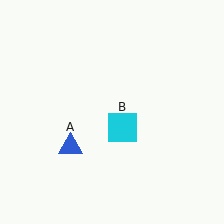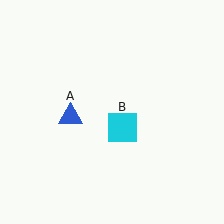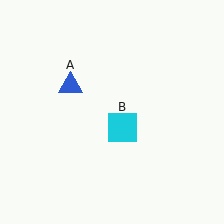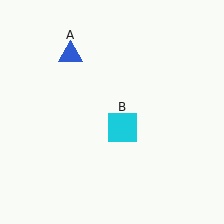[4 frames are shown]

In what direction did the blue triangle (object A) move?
The blue triangle (object A) moved up.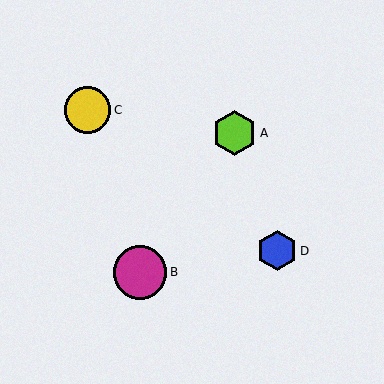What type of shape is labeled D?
Shape D is a blue hexagon.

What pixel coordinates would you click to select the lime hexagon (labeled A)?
Click at (235, 133) to select the lime hexagon A.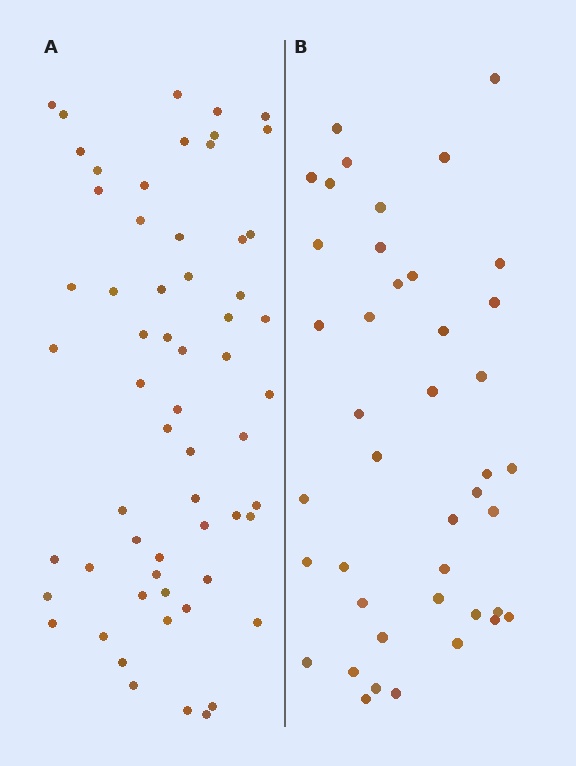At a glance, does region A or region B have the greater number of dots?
Region A (the left region) has more dots.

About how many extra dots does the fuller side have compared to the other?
Region A has approximately 20 more dots than region B.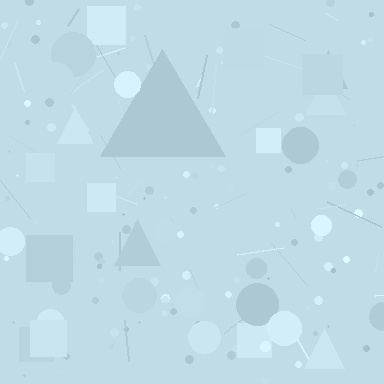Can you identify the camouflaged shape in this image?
The camouflaged shape is a triangle.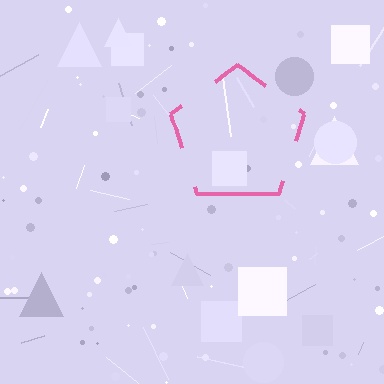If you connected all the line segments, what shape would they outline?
They would outline a pentagon.